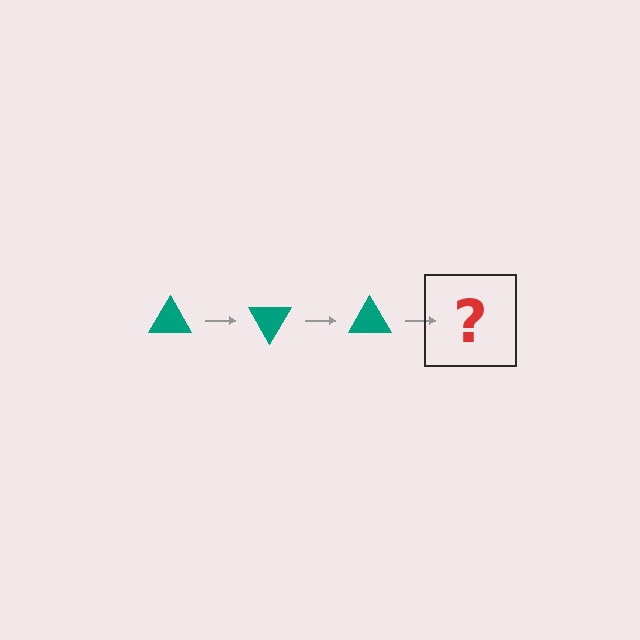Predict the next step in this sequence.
The next step is a teal triangle rotated 180 degrees.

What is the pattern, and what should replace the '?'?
The pattern is that the triangle rotates 60 degrees each step. The '?' should be a teal triangle rotated 180 degrees.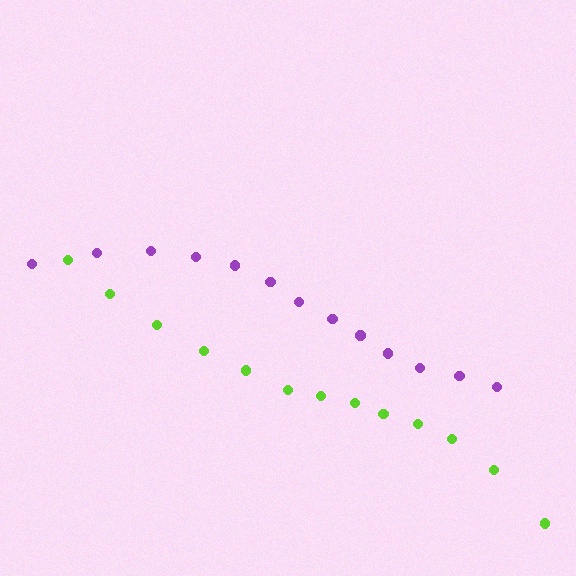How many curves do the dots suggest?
There are 2 distinct paths.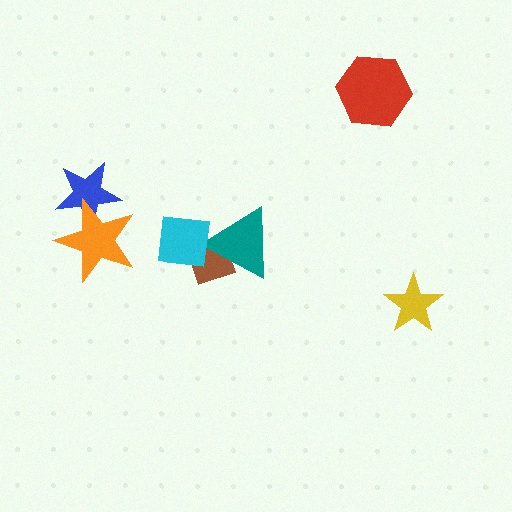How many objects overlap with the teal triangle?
2 objects overlap with the teal triangle.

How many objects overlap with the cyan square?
2 objects overlap with the cyan square.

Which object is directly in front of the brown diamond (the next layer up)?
The teal triangle is directly in front of the brown diamond.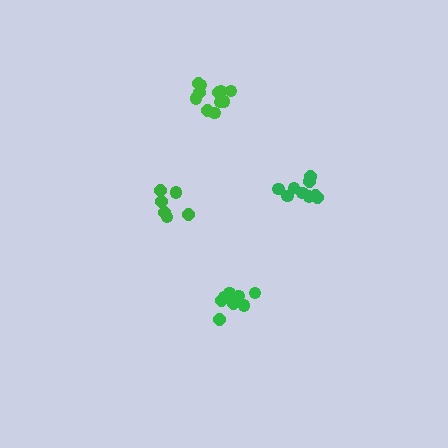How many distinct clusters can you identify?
There are 4 distinct clusters.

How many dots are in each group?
Group 1: 6 dots, Group 2: 12 dots, Group 3: 9 dots, Group 4: 8 dots (35 total).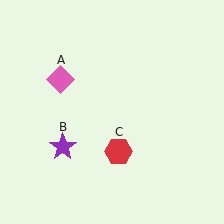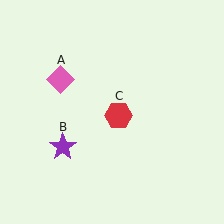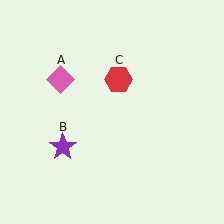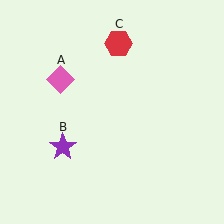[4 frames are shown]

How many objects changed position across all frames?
1 object changed position: red hexagon (object C).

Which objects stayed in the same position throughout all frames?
Pink diamond (object A) and purple star (object B) remained stationary.